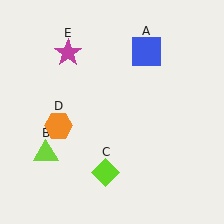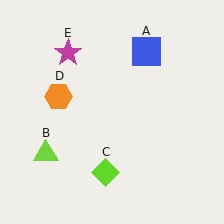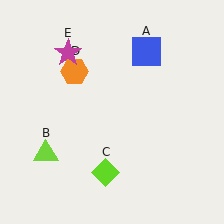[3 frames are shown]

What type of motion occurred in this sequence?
The orange hexagon (object D) rotated clockwise around the center of the scene.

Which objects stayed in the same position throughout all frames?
Blue square (object A) and lime triangle (object B) and lime diamond (object C) and magenta star (object E) remained stationary.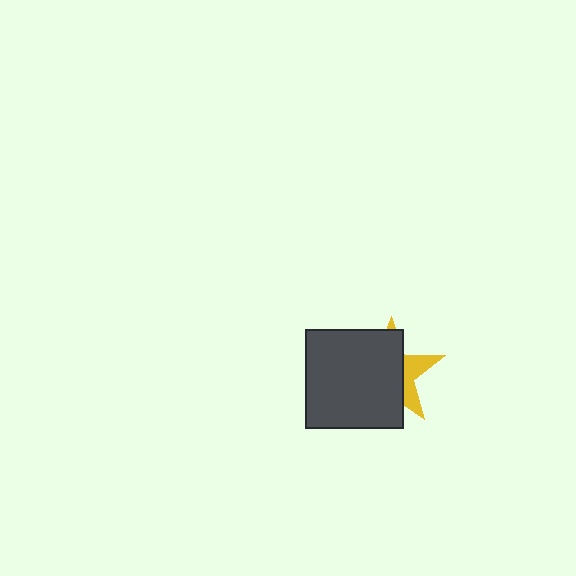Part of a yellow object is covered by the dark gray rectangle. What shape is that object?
It is a star.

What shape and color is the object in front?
The object in front is a dark gray rectangle.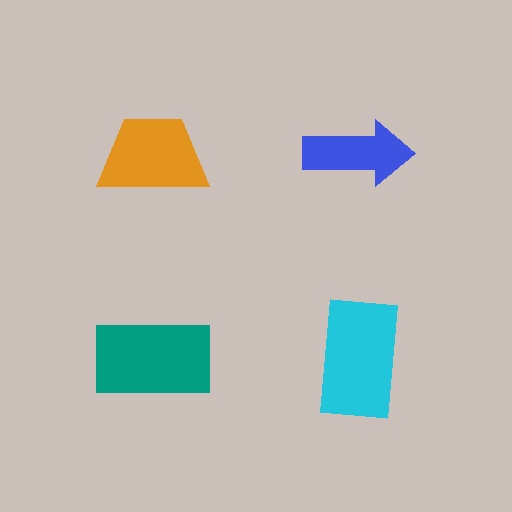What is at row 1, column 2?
A blue arrow.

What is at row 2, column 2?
A cyan rectangle.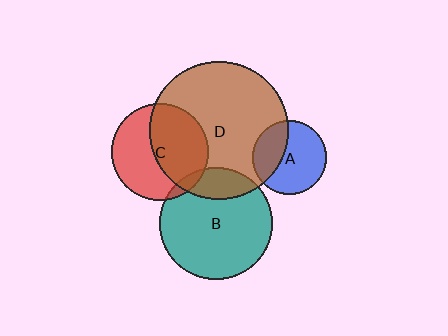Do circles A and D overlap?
Yes.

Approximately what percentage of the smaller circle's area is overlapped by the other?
Approximately 35%.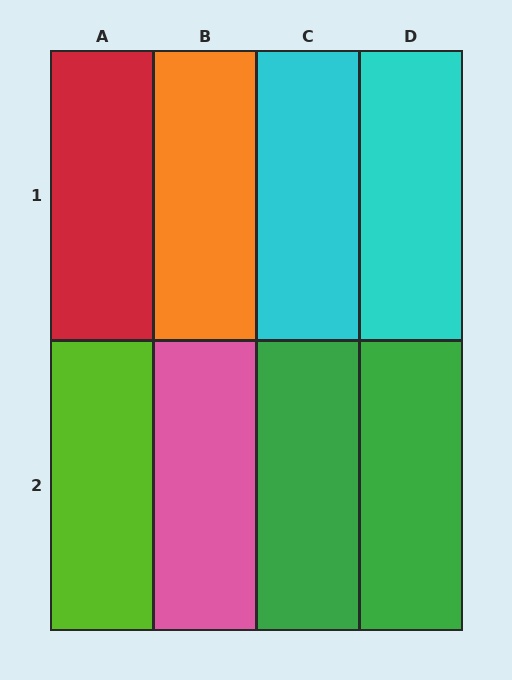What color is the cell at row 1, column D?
Cyan.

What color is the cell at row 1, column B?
Orange.